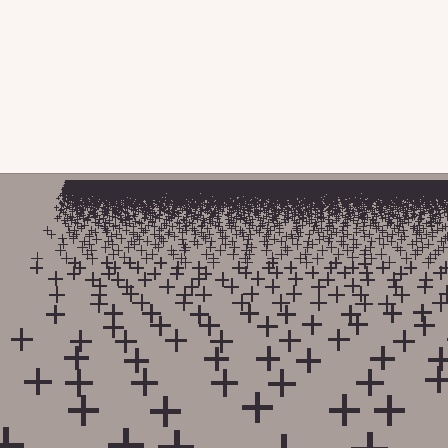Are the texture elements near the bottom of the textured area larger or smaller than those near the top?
Larger. Near the bottom, elements are closer to the viewer and appear at a bigger on-screen size.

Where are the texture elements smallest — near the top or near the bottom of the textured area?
Near the top.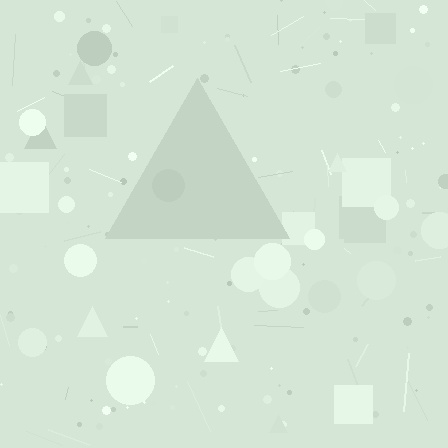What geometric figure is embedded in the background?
A triangle is embedded in the background.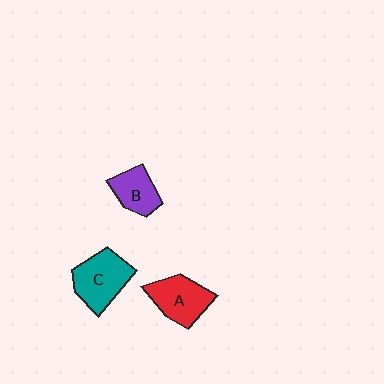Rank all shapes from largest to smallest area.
From largest to smallest: C (teal), A (red), B (purple).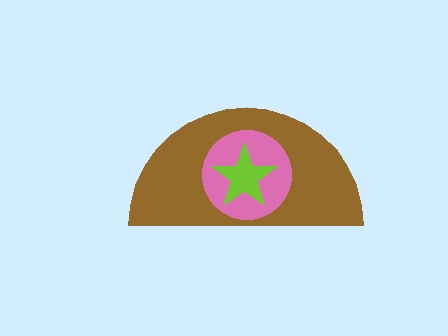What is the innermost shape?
The lime star.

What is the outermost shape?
The brown semicircle.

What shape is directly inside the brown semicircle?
The pink circle.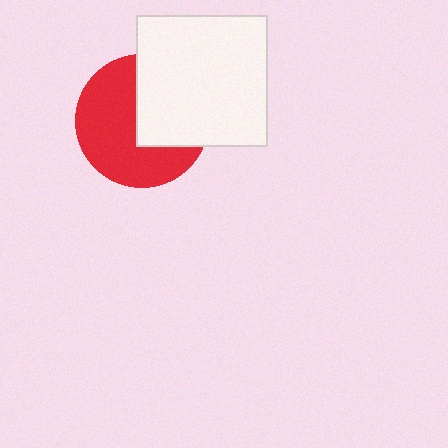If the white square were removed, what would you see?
You would see the complete red circle.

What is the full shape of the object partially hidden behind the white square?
The partially hidden object is a red circle.